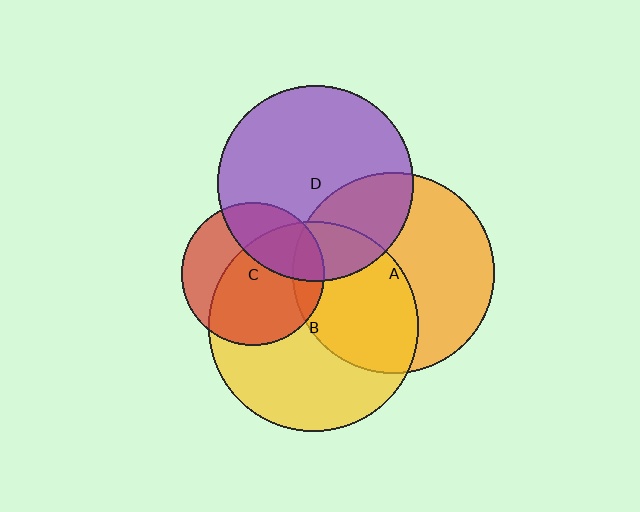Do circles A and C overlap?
Yes.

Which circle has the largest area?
Circle B (yellow).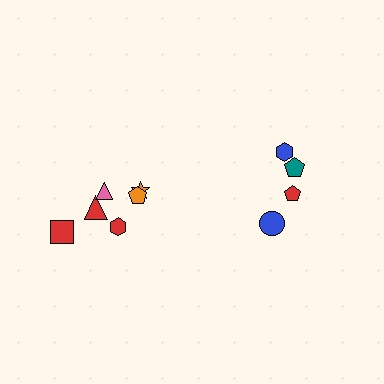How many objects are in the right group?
There are 4 objects.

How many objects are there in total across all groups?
There are 10 objects.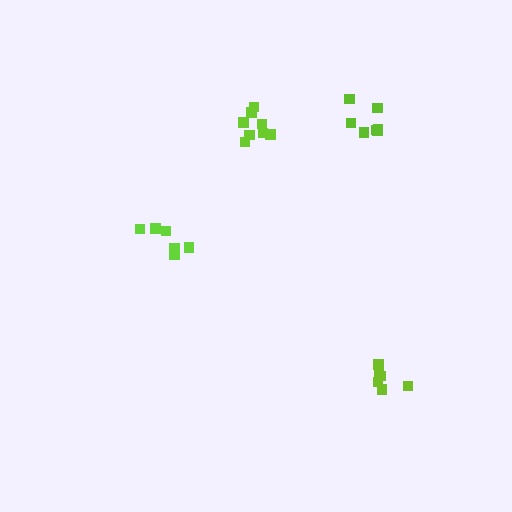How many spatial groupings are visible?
There are 4 spatial groupings.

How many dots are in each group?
Group 1: 7 dots, Group 2: 9 dots, Group 3: 6 dots, Group 4: 6 dots (28 total).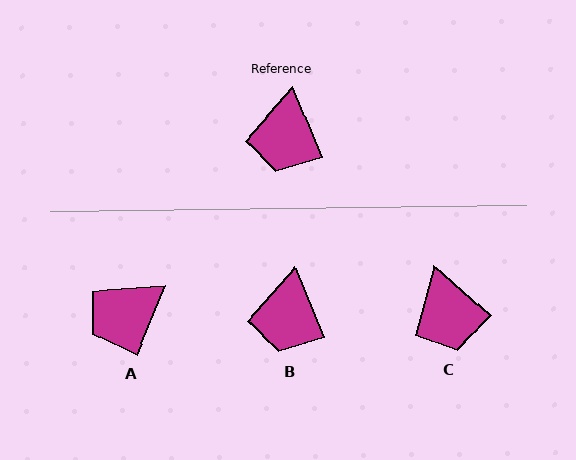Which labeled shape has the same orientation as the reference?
B.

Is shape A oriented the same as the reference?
No, it is off by about 44 degrees.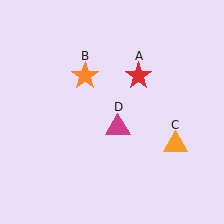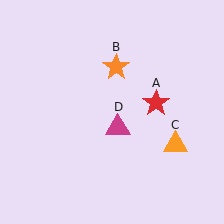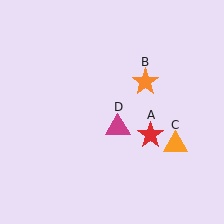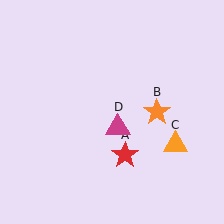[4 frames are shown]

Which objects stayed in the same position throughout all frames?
Orange triangle (object C) and magenta triangle (object D) remained stationary.